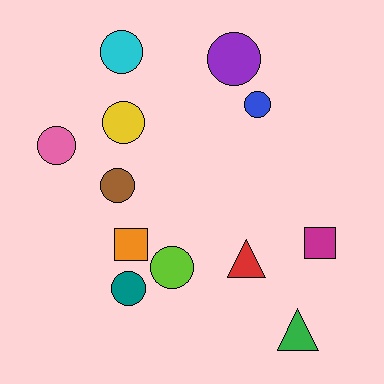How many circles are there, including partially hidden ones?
There are 8 circles.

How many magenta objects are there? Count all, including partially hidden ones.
There is 1 magenta object.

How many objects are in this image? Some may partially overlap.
There are 12 objects.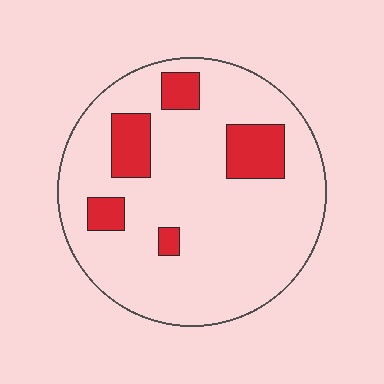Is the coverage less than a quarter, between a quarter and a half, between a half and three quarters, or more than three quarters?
Less than a quarter.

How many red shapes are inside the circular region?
5.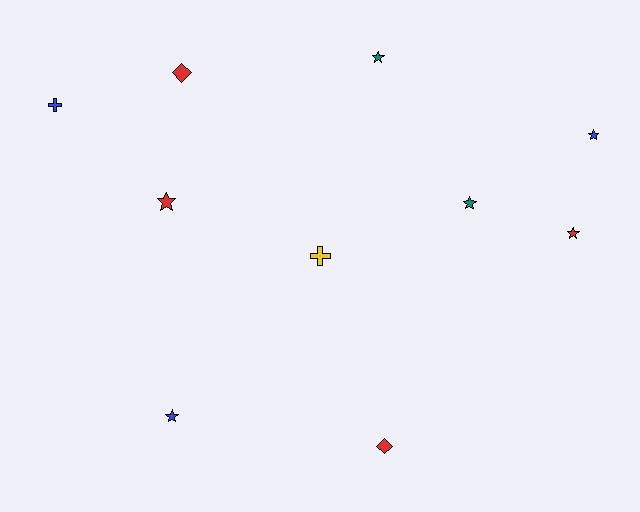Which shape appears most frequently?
Star, with 6 objects.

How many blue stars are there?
There are 2 blue stars.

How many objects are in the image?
There are 10 objects.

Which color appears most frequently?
Red, with 4 objects.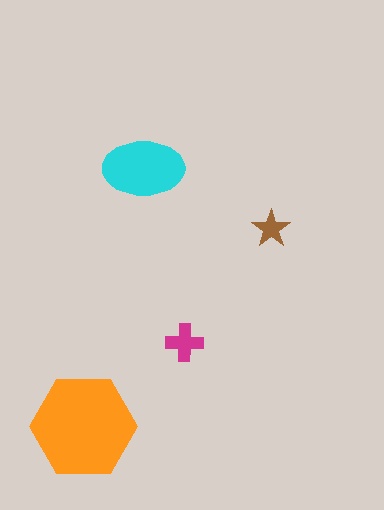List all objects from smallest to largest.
The brown star, the magenta cross, the cyan ellipse, the orange hexagon.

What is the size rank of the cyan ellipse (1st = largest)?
2nd.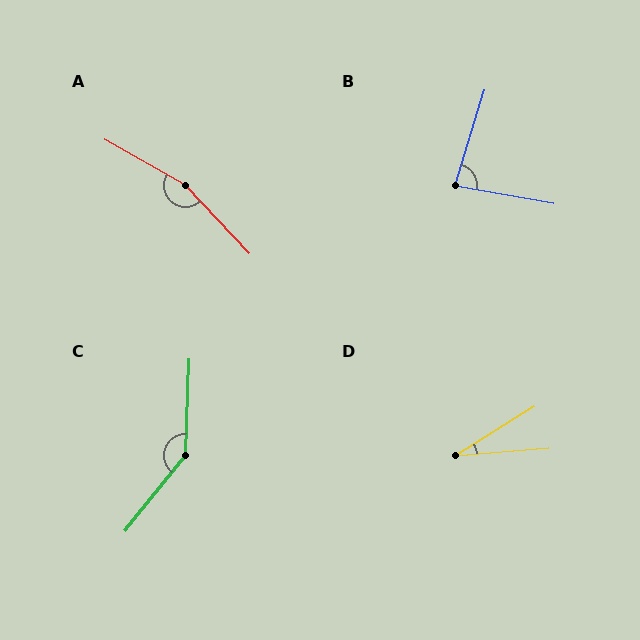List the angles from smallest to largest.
D (27°), B (83°), C (143°), A (162°).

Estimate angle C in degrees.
Approximately 143 degrees.